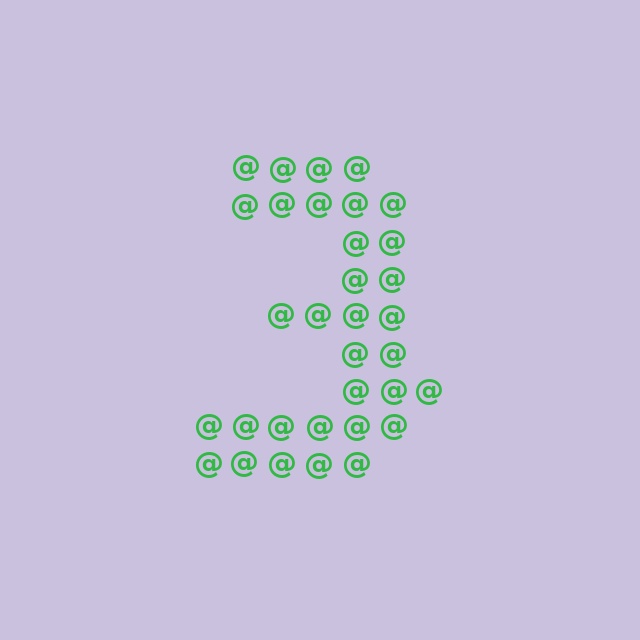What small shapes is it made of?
It is made of small at signs.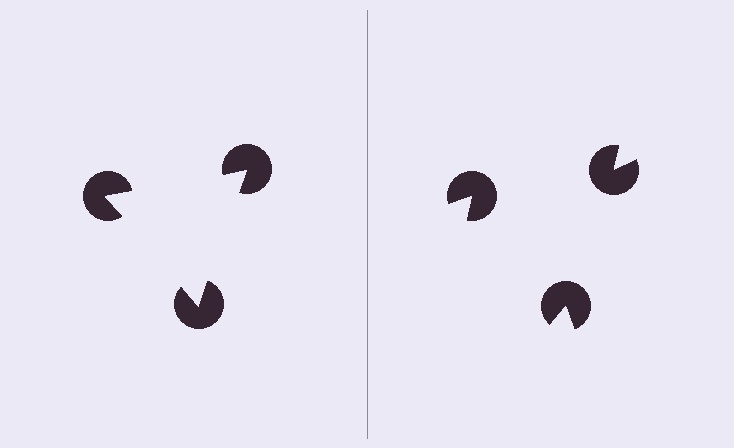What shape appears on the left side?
An illusory triangle.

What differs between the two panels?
The pac-man discs are positioned identically on both sides; only the wedge orientations differ. On the left they align to a triangle; on the right they are misaligned.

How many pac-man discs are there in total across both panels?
6 — 3 on each side.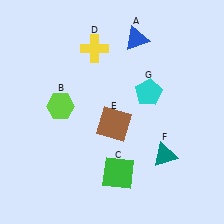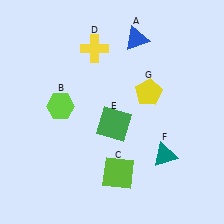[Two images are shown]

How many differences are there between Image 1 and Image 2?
There are 3 differences between the two images.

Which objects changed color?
C changed from green to lime. E changed from brown to green. G changed from cyan to yellow.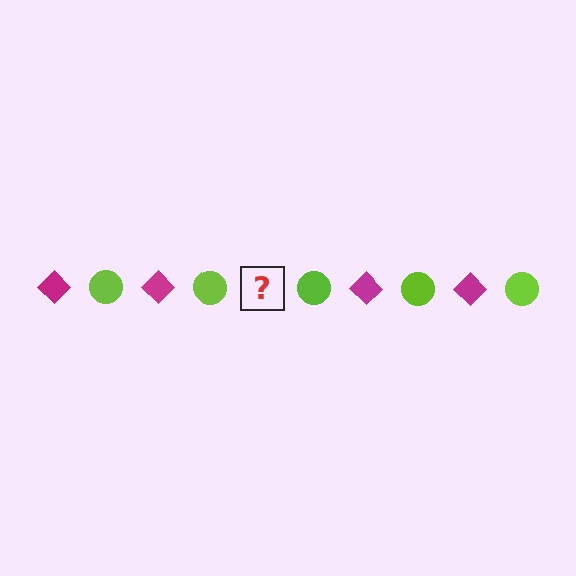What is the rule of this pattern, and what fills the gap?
The rule is that the pattern alternates between magenta diamond and lime circle. The gap should be filled with a magenta diamond.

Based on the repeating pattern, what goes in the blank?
The blank should be a magenta diamond.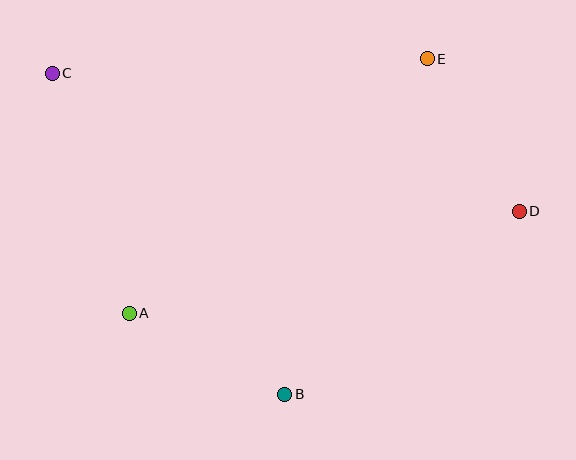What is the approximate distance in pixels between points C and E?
The distance between C and E is approximately 375 pixels.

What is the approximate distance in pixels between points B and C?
The distance between B and C is approximately 396 pixels.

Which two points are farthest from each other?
Points C and D are farthest from each other.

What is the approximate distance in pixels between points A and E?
The distance between A and E is approximately 392 pixels.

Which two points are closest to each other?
Points A and B are closest to each other.